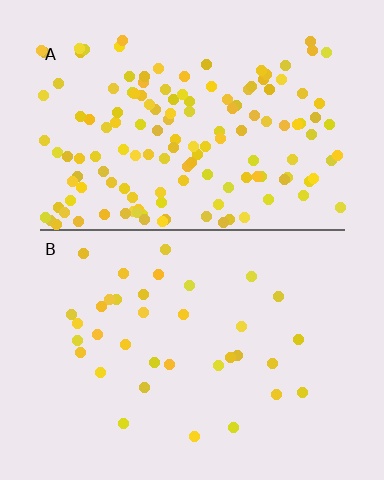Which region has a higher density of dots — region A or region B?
A (the top).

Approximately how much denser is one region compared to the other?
Approximately 4.1× — region A over region B.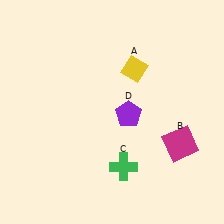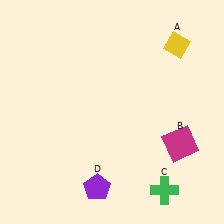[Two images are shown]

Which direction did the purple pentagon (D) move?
The purple pentagon (D) moved down.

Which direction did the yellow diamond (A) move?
The yellow diamond (A) moved right.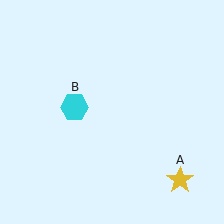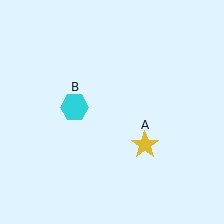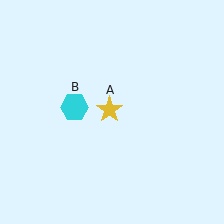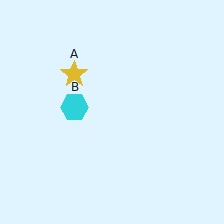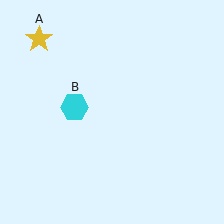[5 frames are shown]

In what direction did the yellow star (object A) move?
The yellow star (object A) moved up and to the left.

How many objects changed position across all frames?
1 object changed position: yellow star (object A).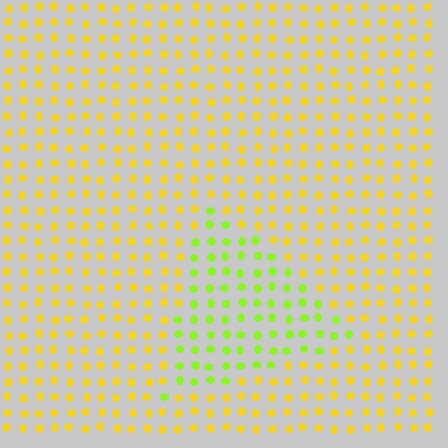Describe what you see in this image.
The image is filled with small yellow elements in a uniform arrangement. A triangle-shaped region is visible where the elements are tinted to a slightly different hue, forming a subtle color boundary.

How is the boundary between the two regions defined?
The boundary is defined purely by a slight shift in hue (about 40 degrees). Spacing, size, and orientation are identical on both sides.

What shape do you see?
I see a triangle.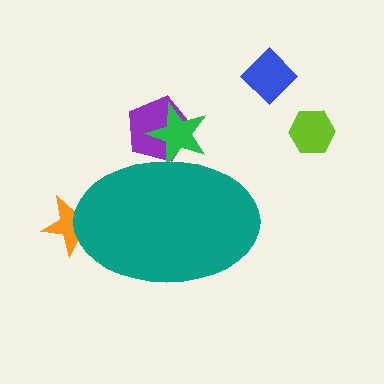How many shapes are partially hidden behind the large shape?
3 shapes are partially hidden.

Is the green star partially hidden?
Yes, the green star is partially hidden behind the teal ellipse.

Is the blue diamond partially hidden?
No, the blue diamond is fully visible.